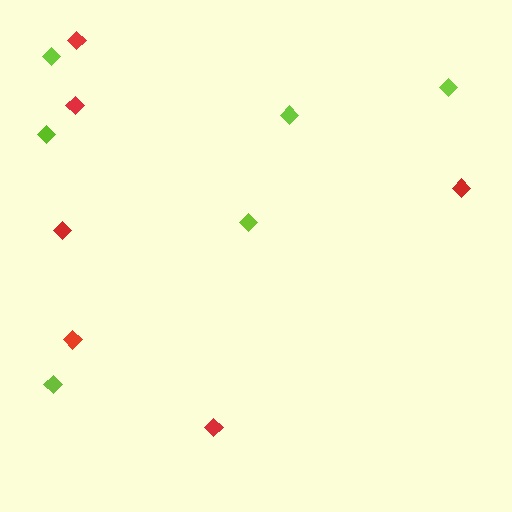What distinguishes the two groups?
There are 2 groups: one group of lime diamonds (6) and one group of red diamonds (6).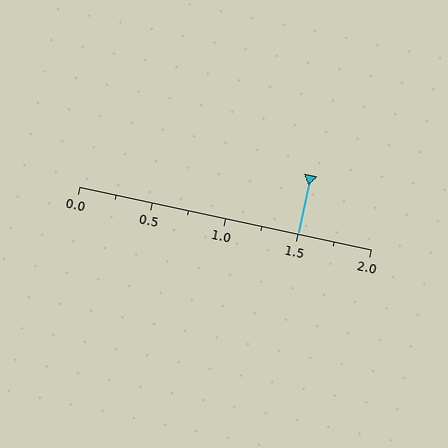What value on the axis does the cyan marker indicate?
The marker indicates approximately 1.5.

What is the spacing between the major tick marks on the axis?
The major ticks are spaced 0.5 apart.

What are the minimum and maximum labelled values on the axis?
The axis runs from 0.0 to 2.0.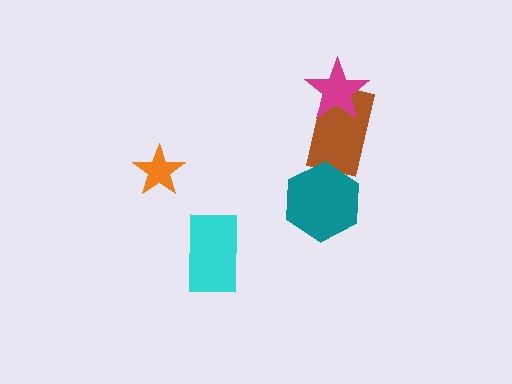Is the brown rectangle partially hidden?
Yes, it is partially covered by another shape.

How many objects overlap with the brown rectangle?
2 objects overlap with the brown rectangle.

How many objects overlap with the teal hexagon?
1 object overlaps with the teal hexagon.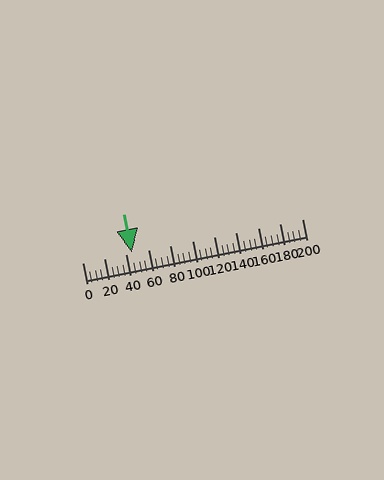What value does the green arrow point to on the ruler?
The green arrow points to approximately 45.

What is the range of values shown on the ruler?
The ruler shows values from 0 to 200.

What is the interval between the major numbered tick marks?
The major tick marks are spaced 20 units apart.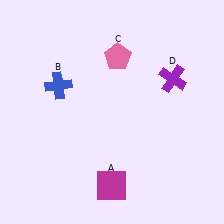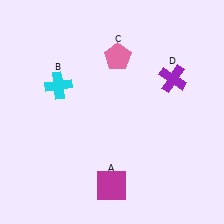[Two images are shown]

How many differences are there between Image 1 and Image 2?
There is 1 difference between the two images.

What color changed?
The cross (B) changed from blue in Image 1 to cyan in Image 2.